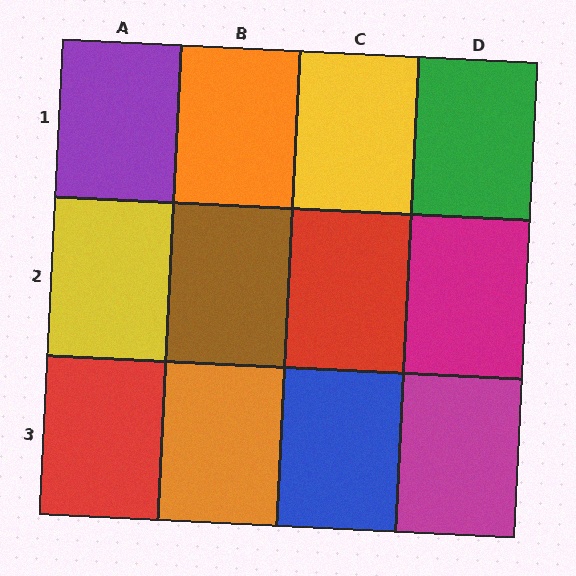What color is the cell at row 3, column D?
Magenta.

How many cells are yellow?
2 cells are yellow.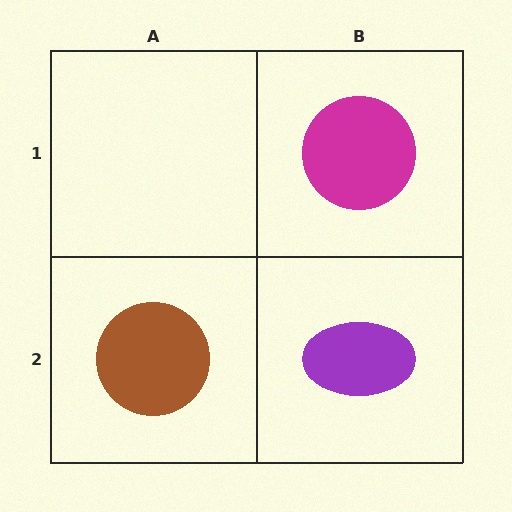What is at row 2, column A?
A brown circle.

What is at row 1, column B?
A magenta circle.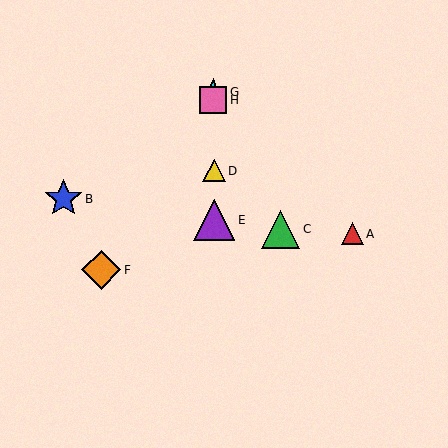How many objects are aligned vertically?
4 objects (D, E, G, H) are aligned vertically.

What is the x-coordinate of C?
Object C is at x≈281.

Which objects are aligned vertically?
Objects D, E, G, H are aligned vertically.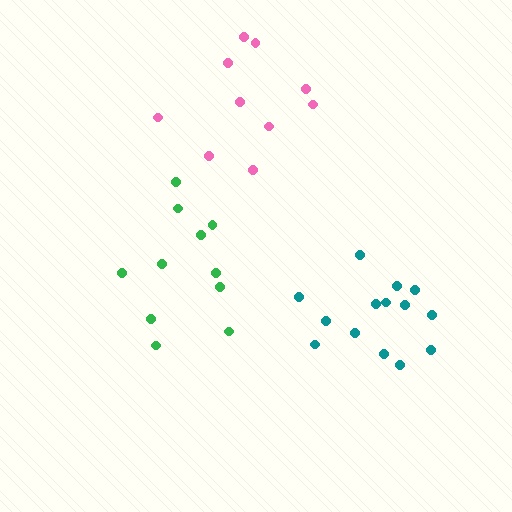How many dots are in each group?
Group 1: 11 dots, Group 2: 10 dots, Group 3: 14 dots (35 total).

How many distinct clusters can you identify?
There are 3 distinct clusters.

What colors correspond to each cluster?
The clusters are colored: green, pink, teal.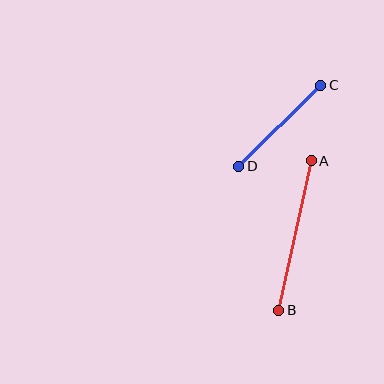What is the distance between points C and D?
The distance is approximately 116 pixels.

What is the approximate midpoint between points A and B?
The midpoint is at approximately (295, 235) pixels.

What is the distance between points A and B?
The distance is approximately 153 pixels.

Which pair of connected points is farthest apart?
Points A and B are farthest apart.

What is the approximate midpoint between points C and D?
The midpoint is at approximately (280, 126) pixels.